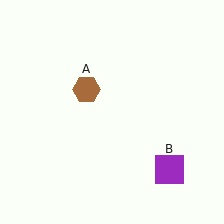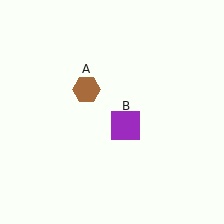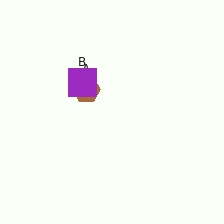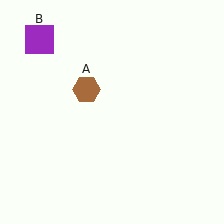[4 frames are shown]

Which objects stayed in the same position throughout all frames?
Brown hexagon (object A) remained stationary.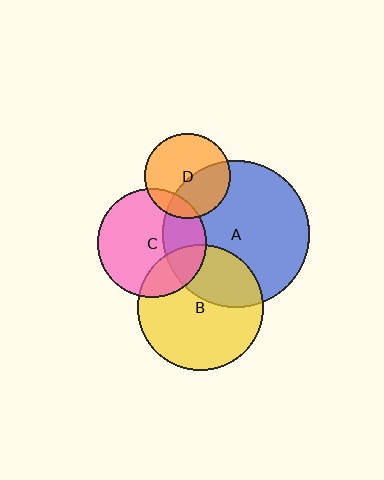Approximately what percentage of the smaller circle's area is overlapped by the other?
Approximately 30%.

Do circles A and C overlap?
Yes.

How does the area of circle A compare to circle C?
Approximately 1.8 times.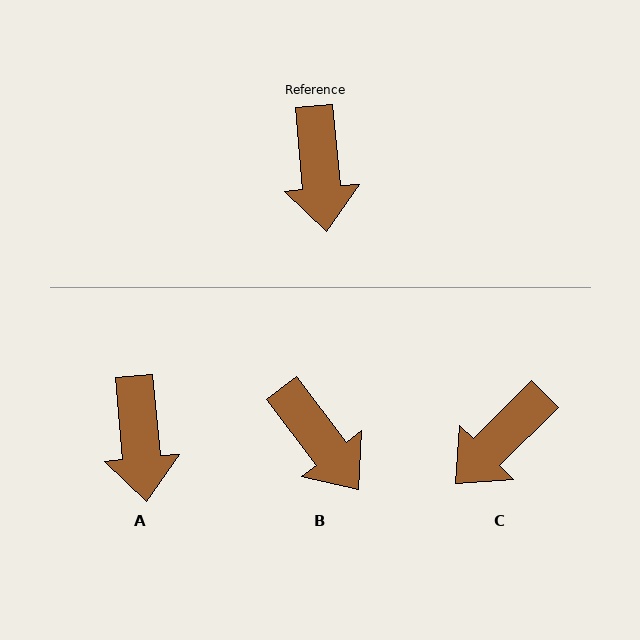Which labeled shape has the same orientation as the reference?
A.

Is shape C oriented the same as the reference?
No, it is off by about 51 degrees.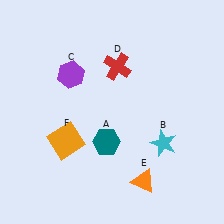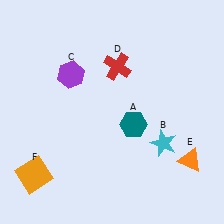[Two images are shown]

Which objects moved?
The objects that moved are: the teal hexagon (A), the orange triangle (E), the orange square (F).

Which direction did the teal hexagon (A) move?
The teal hexagon (A) moved right.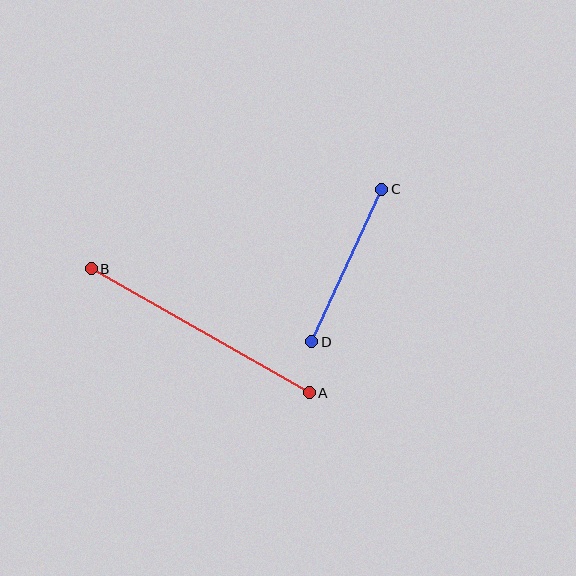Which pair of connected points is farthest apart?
Points A and B are farthest apart.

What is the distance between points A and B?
The distance is approximately 251 pixels.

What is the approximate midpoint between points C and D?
The midpoint is at approximately (347, 265) pixels.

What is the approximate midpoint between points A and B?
The midpoint is at approximately (200, 331) pixels.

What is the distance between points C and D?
The distance is approximately 168 pixels.